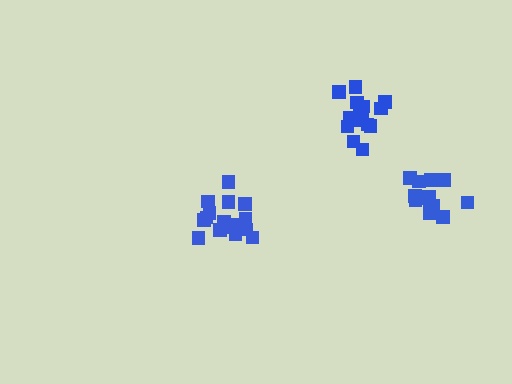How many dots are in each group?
Group 1: 16 dots, Group 2: 15 dots, Group 3: 15 dots (46 total).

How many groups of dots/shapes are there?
There are 3 groups.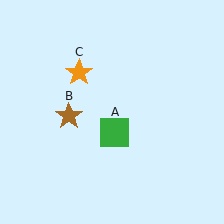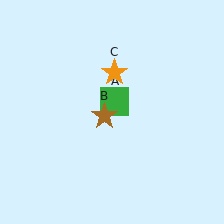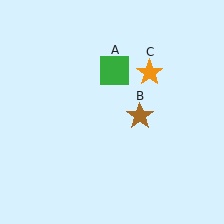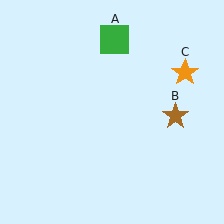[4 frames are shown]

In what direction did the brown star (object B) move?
The brown star (object B) moved right.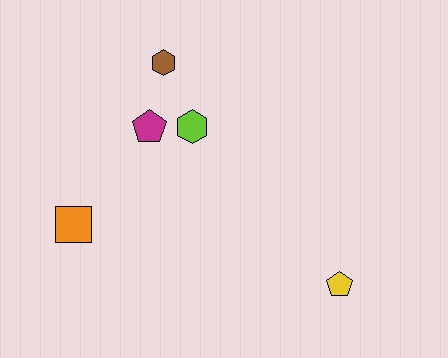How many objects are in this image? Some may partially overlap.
There are 5 objects.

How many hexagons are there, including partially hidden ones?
There are 2 hexagons.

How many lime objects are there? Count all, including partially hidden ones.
There is 1 lime object.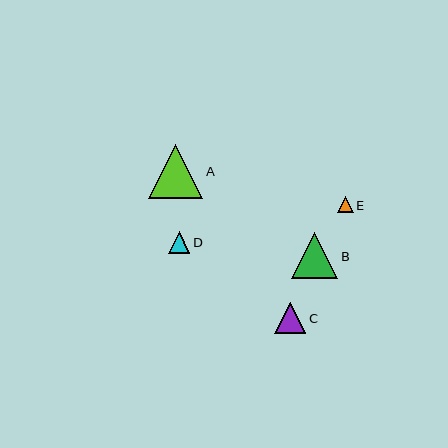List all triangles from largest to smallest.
From largest to smallest: A, B, C, D, E.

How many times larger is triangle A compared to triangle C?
Triangle A is approximately 1.7 times the size of triangle C.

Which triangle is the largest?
Triangle A is the largest with a size of approximately 54 pixels.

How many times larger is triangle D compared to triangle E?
Triangle D is approximately 1.4 times the size of triangle E.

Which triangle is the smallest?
Triangle E is the smallest with a size of approximately 16 pixels.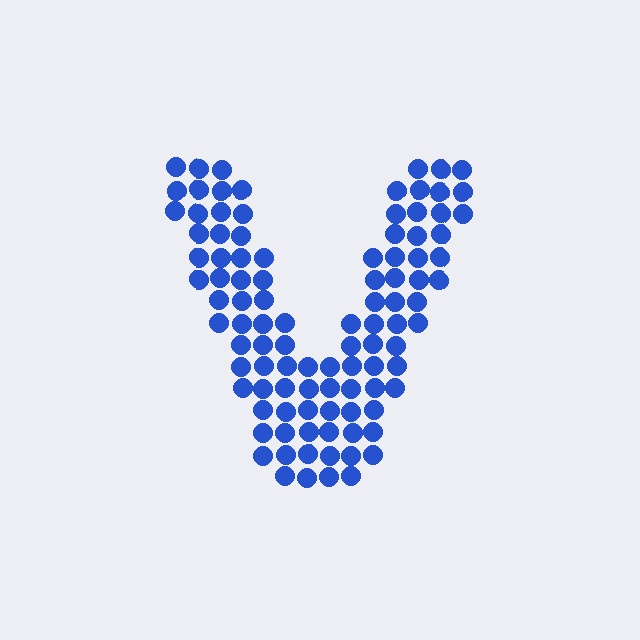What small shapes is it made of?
It is made of small circles.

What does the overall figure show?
The overall figure shows the letter V.